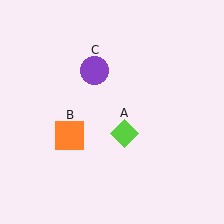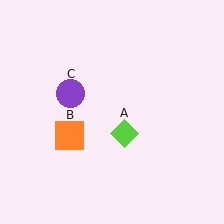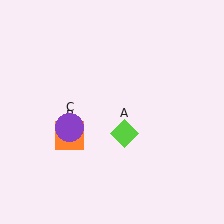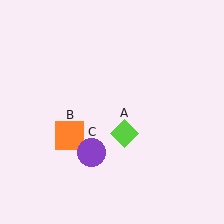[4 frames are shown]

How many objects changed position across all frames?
1 object changed position: purple circle (object C).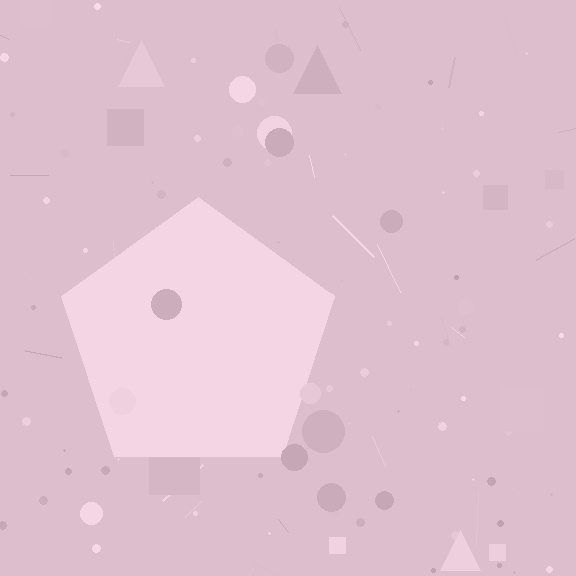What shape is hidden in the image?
A pentagon is hidden in the image.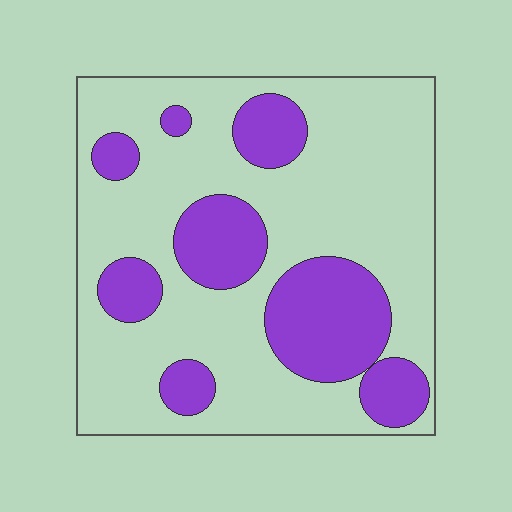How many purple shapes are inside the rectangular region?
8.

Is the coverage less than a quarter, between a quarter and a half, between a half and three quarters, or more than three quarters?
Between a quarter and a half.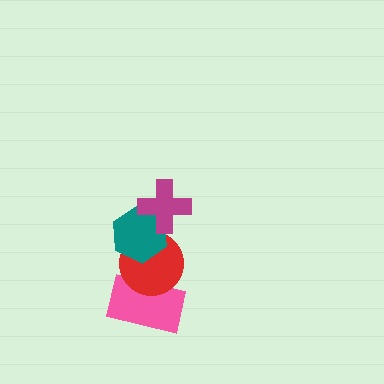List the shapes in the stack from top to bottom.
From top to bottom: the magenta cross, the teal hexagon, the red circle, the pink rectangle.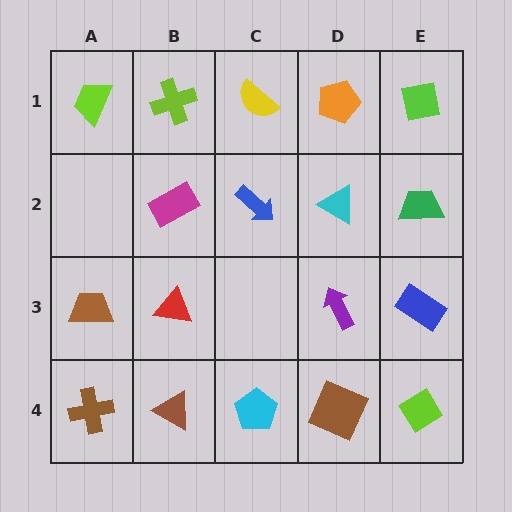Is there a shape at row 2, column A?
No, that cell is empty.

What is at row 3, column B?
A red triangle.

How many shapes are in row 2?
4 shapes.